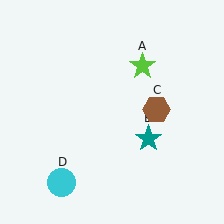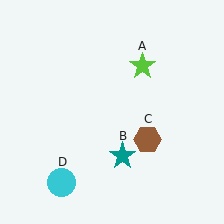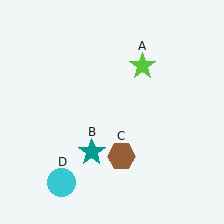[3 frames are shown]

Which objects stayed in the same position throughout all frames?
Lime star (object A) and cyan circle (object D) remained stationary.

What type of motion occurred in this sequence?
The teal star (object B), brown hexagon (object C) rotated clockwise around the center of the scene.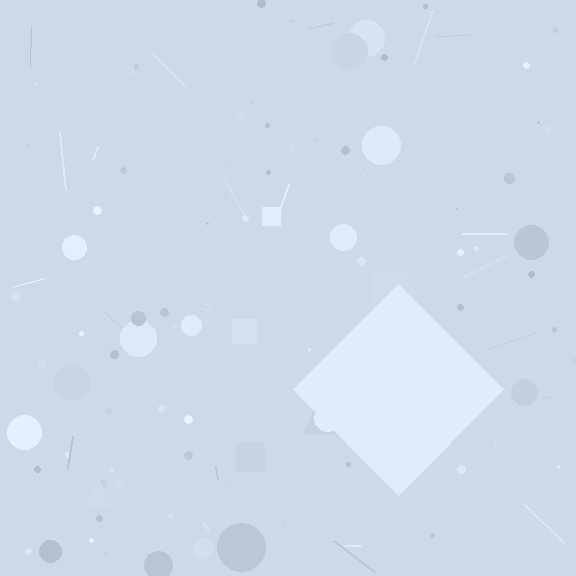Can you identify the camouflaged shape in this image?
The camouflaged shape is a diamond.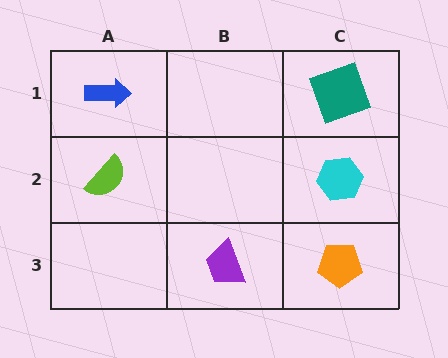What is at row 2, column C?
A cyan hexagon.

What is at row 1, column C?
A teal square.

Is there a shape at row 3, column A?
No, that cell is empty.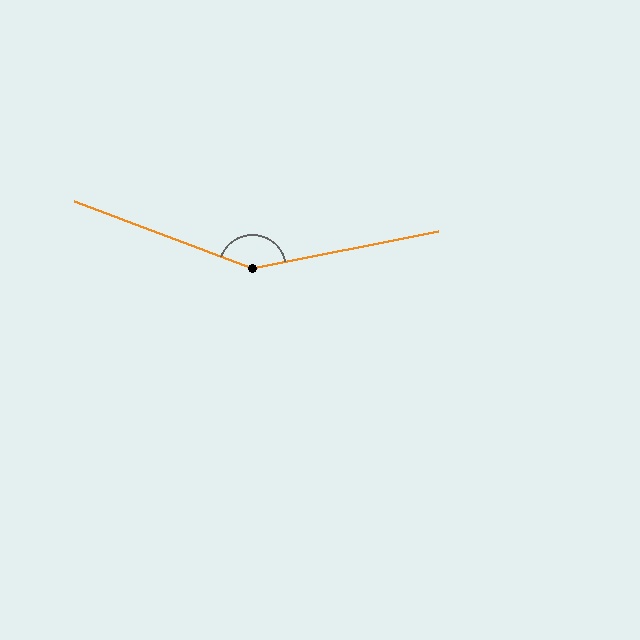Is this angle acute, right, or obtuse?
It is obtuse.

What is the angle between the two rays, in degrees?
Approximately 148 degrees.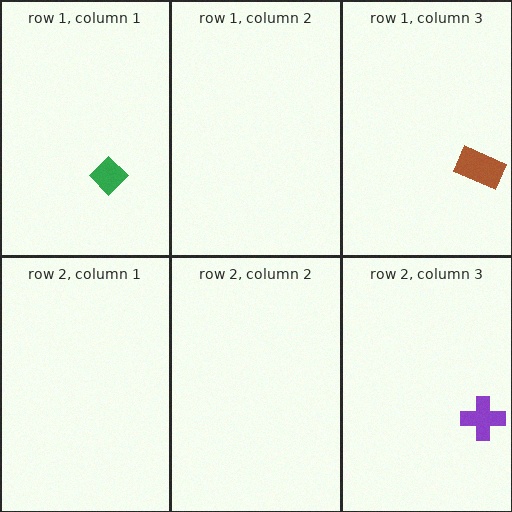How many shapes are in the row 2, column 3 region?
1.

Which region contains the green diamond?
The row 1, column 1 region.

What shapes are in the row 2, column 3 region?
The purple cross.